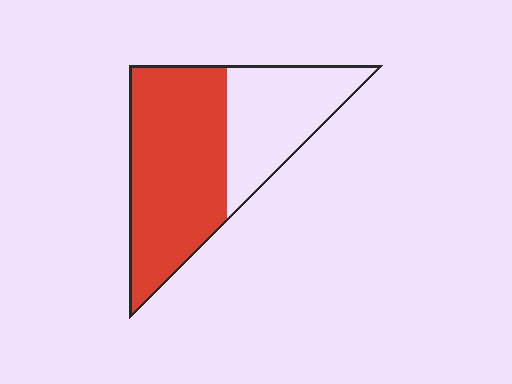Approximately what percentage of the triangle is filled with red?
Approximately 60%.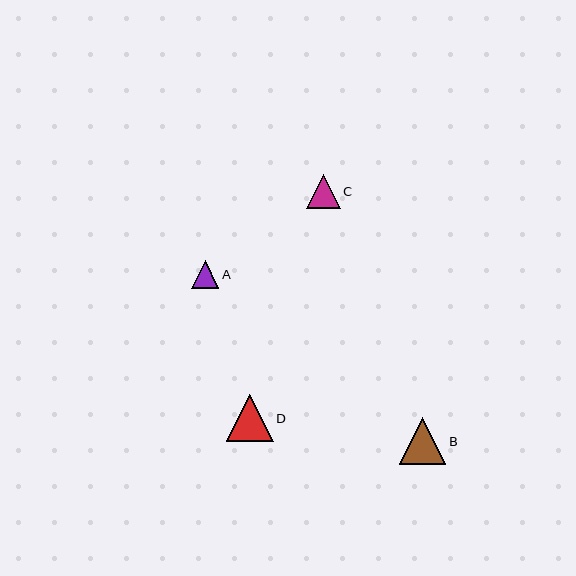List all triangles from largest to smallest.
From largest to smallest: D, B, C, A.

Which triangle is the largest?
Triangle D is the largest with a size of approximately 47 pixels.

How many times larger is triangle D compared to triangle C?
Triangle D is approximately 1.4 times the size of triangle C.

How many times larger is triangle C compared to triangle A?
Triangle C is approximately 1.2 times the size of triangle A.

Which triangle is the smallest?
Triangle A is the smallest with a size of approximately 27 pixels.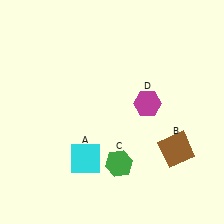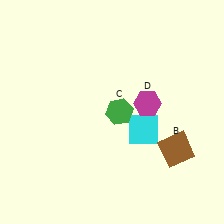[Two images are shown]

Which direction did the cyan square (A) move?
The cyan square (A) moved right.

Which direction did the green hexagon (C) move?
The green hexagon (C) moved up.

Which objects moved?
The objects that moved are: the cyan square (A), the green hexagon (C).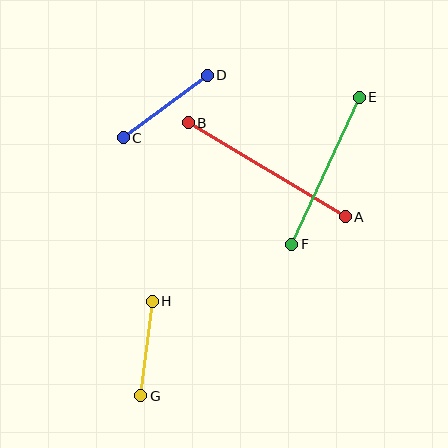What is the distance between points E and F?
The distance is approximately 162 pixels.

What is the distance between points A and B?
The distance is approximately 183 pixels.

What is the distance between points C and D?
The distance is approximately 105 pixels.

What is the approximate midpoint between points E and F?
The midpoint is at approximately (326, 171) pixels.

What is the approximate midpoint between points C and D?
The midpoint is at approximately (165, 107) pixels.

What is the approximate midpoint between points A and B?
The midpoint is at approximately (267, 170) pixels.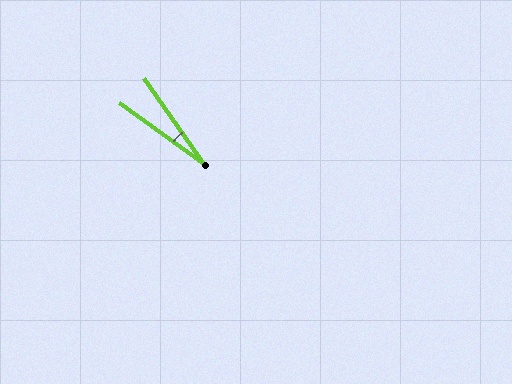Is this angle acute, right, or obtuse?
It is acute.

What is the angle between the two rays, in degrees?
Approximately 19 degrees.